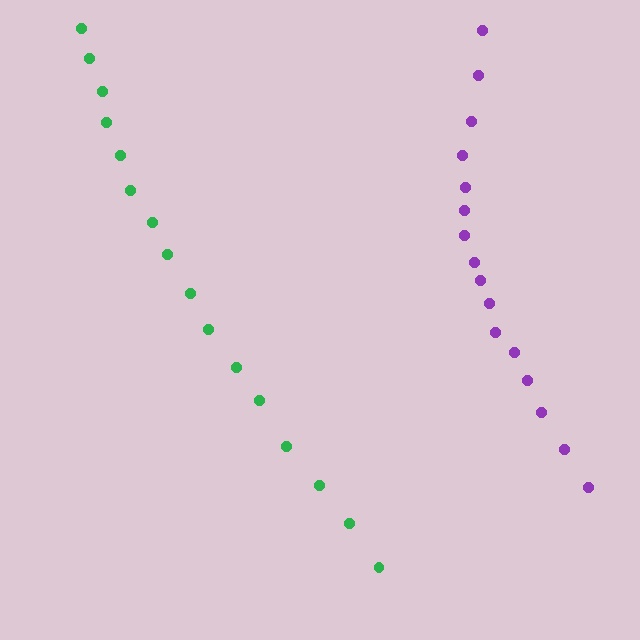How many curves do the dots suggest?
There are 2 distinct paths.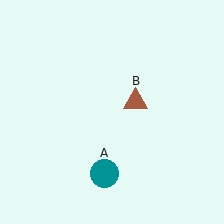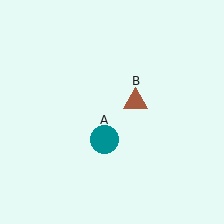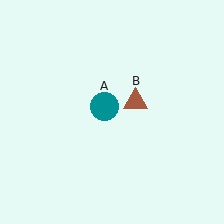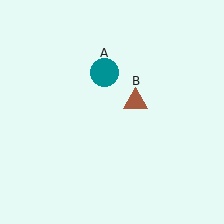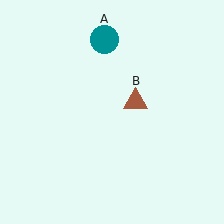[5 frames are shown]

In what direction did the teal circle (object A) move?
The teal circle (object A) moved up.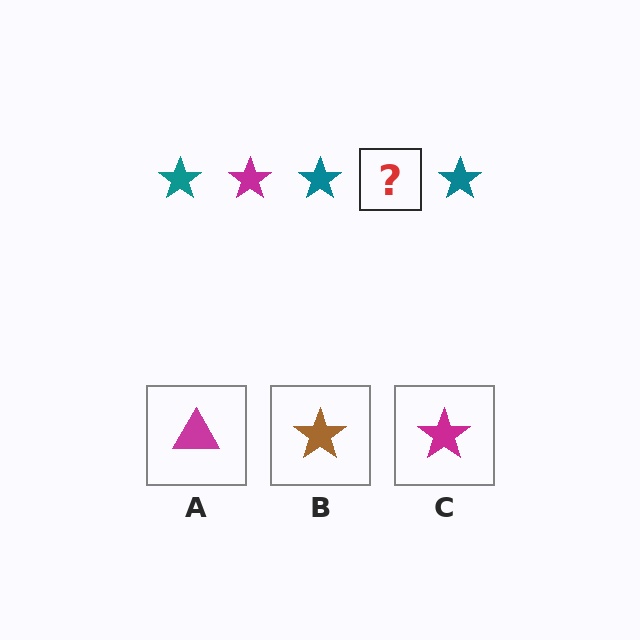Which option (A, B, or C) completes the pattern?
C.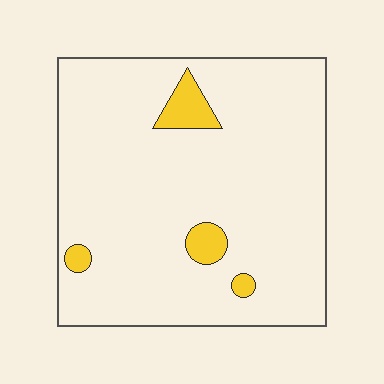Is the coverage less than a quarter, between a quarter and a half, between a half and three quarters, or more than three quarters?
Less than a quarter.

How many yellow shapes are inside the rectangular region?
4.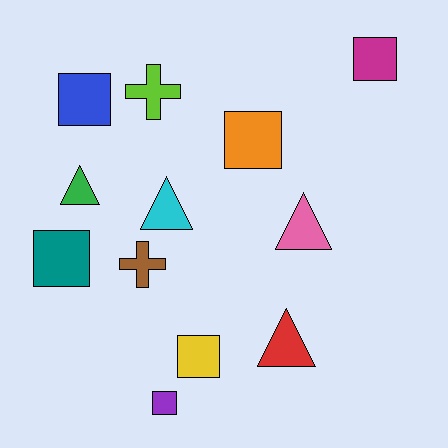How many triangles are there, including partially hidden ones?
There are 4 triangles.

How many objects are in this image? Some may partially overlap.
There are 12 objects.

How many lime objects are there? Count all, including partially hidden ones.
There is 1 lime object.